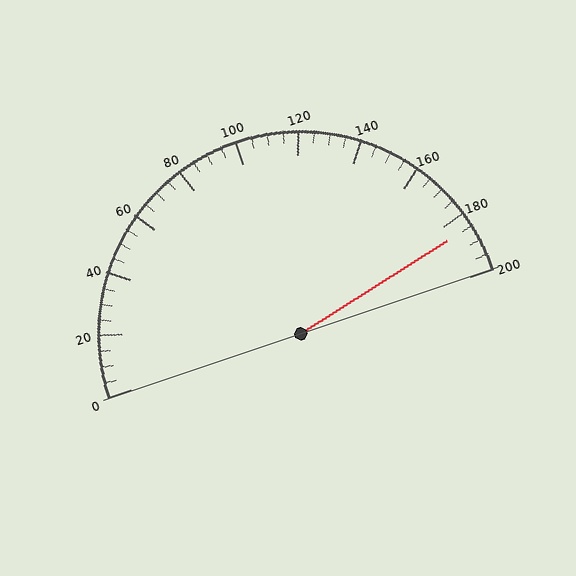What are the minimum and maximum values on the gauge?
The gauge ranges from 0 to 200.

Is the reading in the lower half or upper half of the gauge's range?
The reading is in the upper half of the range (0 to 200).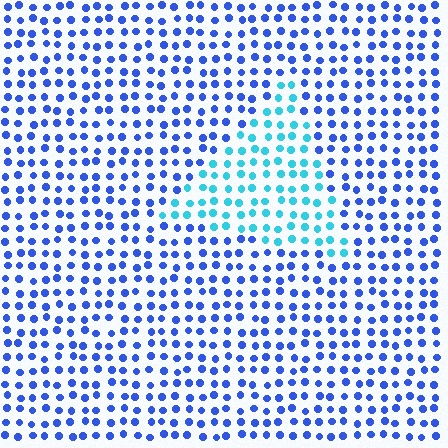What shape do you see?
I see a triangle.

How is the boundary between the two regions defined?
The boundary is defined purely by a slight shift in hue (about 42 degrees). Spacing, size, and orientation are identical on both sides.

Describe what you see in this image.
The image is filled with small blue elements in a uniform arrangement. A triangle-shaped region is visible where the elements are tinted to a slightly different hue, forming a subtle color boundary.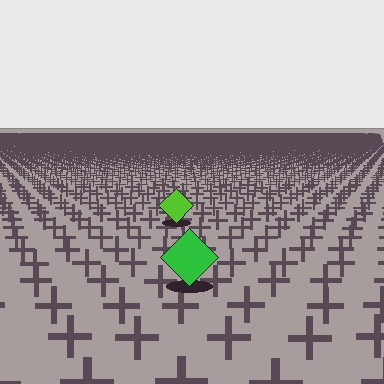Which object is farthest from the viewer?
The lime diamond is farthest from the viewer. It appears smaller and the ground texture around it is denser.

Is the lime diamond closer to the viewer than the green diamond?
No. The green diamond is closer — you can tell from the texture gradient: the ground texture is coarser near it.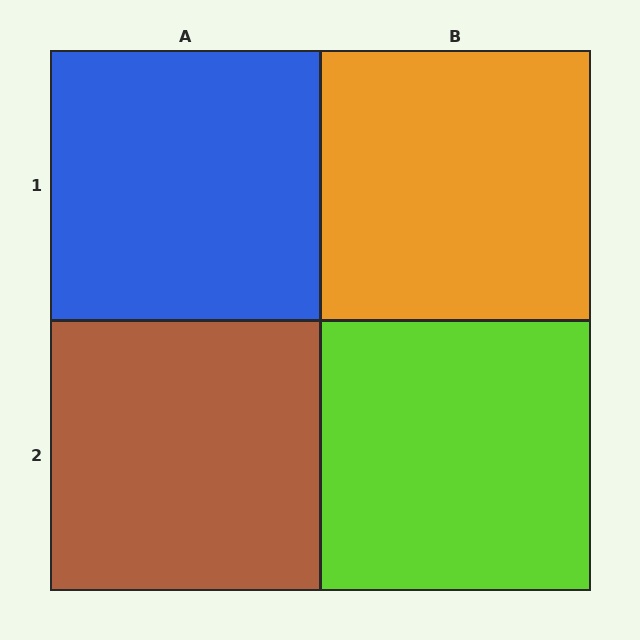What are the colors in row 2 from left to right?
Brown, lime.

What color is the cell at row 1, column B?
Orange.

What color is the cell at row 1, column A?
Blue.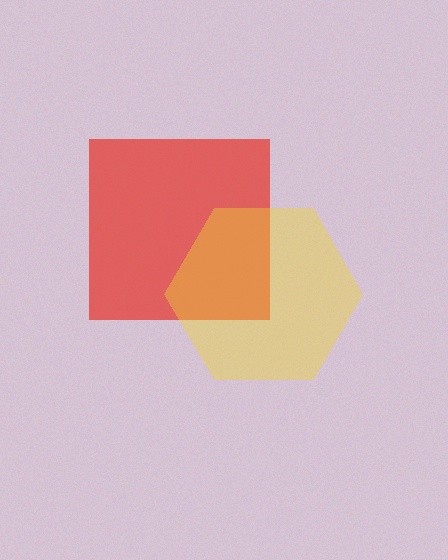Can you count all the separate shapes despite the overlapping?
Yes, there are 2 separate shapes.